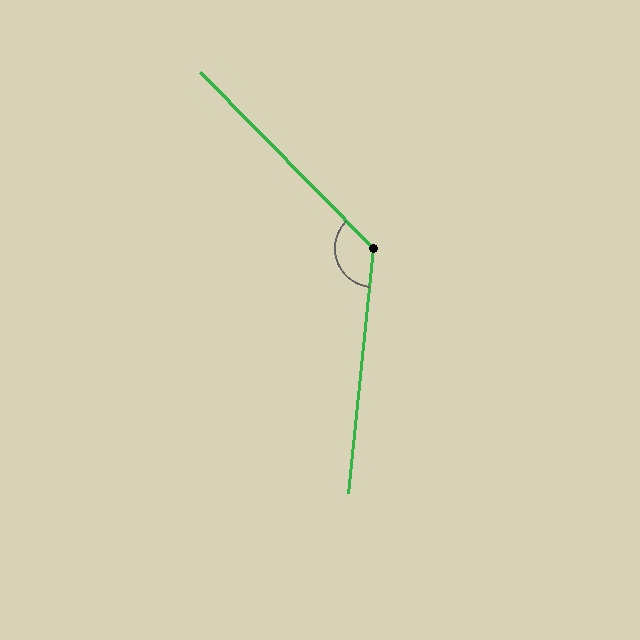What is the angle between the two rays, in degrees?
Approximately 129 degrees.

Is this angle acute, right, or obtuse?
It is obtuse.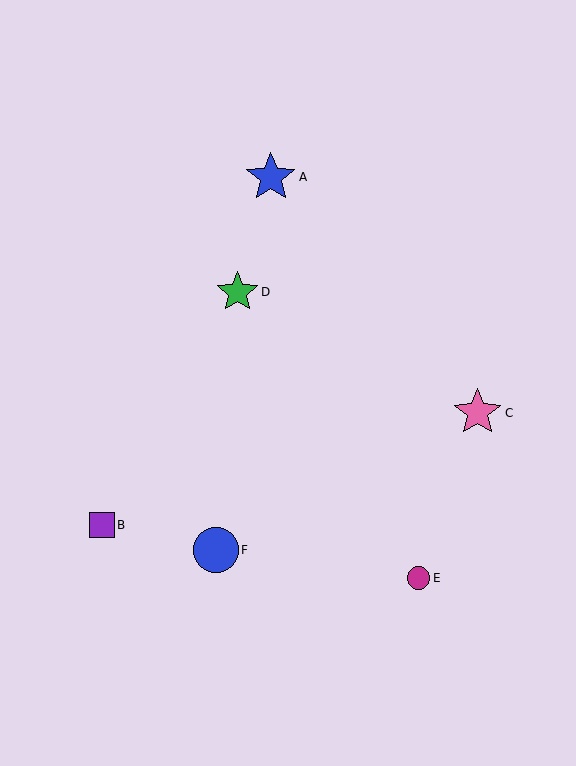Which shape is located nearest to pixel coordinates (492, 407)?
The pink star (labeled C) at (478, 413) is nearest to that location.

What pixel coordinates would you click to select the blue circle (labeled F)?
Click at (216, 550) to select the blue circle F.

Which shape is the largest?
The blue star (labeled A) is the largest.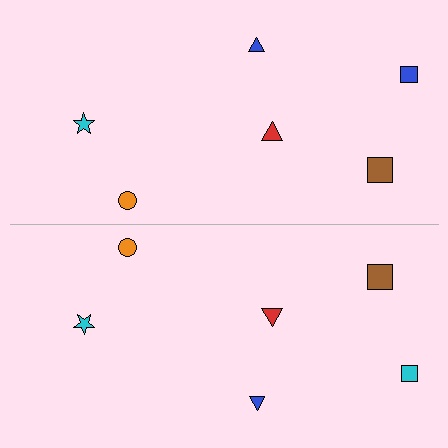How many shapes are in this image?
There are 12 shapes in this image.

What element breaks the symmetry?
The cyan square on the bottom side breaks the symmetry — its mirror counterpart is blue.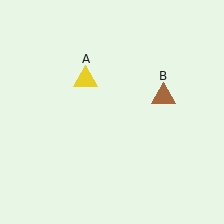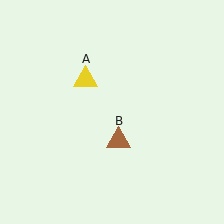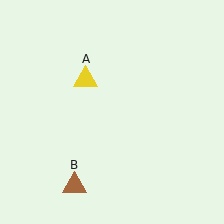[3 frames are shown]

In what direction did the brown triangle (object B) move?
The brown triangle (object B) moved down and to the left.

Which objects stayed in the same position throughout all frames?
Yellow triangle (object A) remained stationary.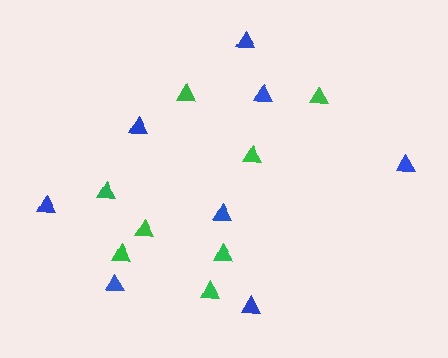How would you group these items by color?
There are 2 groups: one group of blue triangles (8) and one group of green triangles (8).